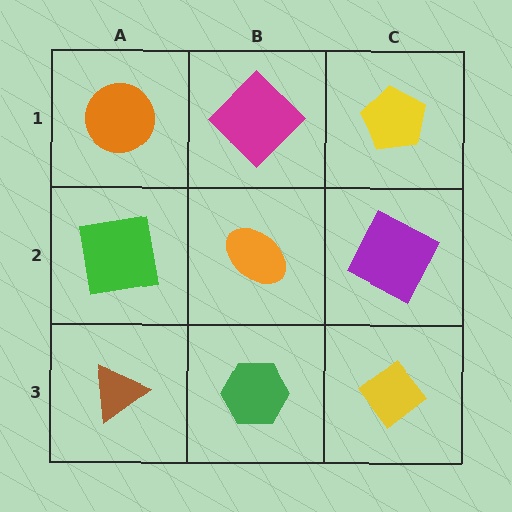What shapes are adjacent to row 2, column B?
A magenta diamond (row 1, column B), a green hexagon (row 3, column B), a green square (row 2, column A), a purple square (row 2, column C).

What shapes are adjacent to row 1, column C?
A purple square (row 2, column C), a magenta diamond (row 1, column B).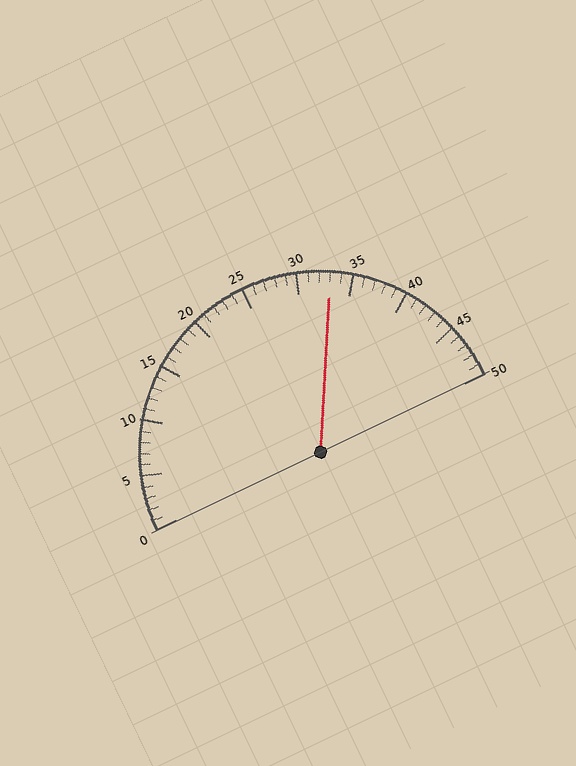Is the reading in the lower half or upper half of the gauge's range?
The reading is in the upper half of the range (0 to 50).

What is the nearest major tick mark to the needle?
The nearest major tick mark is 35.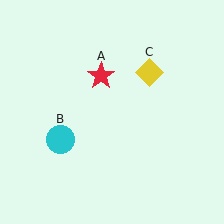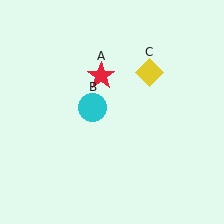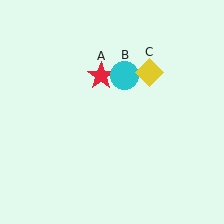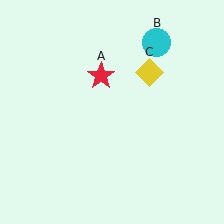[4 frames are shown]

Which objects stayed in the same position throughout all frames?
Red star (object A) and yellow diamond (object C) remained stationary.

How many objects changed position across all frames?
1 object changed position: cyan circle (object B).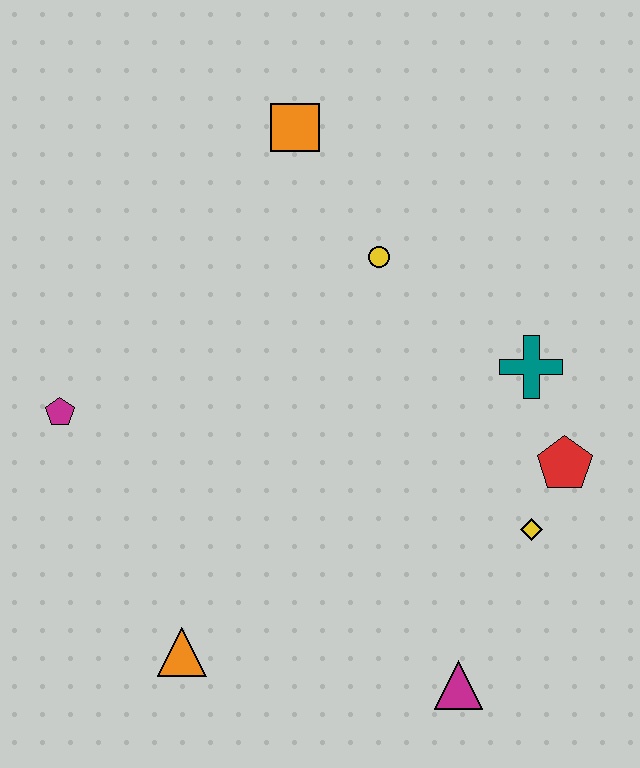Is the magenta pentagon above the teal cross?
No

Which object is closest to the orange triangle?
The magenta pentagon is closest to the orange triangle.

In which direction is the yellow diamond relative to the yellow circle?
The yellow diamond is below the yellow circle.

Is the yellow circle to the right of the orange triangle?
Yes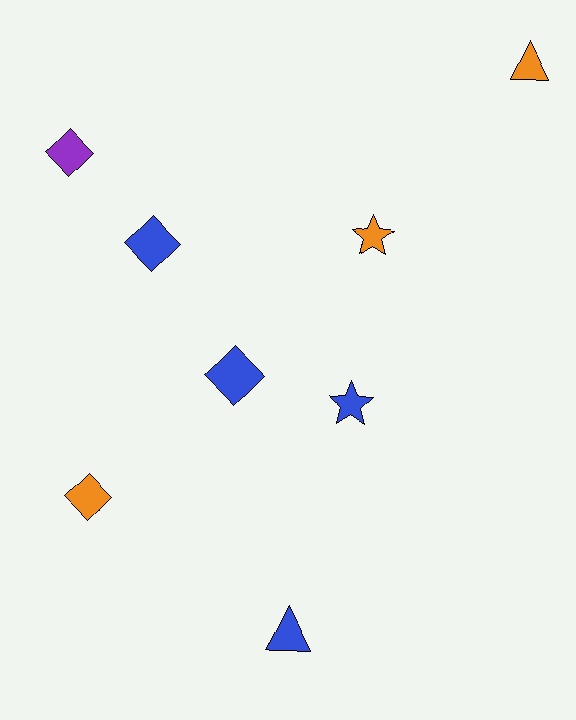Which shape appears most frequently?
Diamond, with 4 objects.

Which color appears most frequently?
Blue, with 4 objects.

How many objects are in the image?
There are 8 objects.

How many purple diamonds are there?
There is 1 purple diamond.